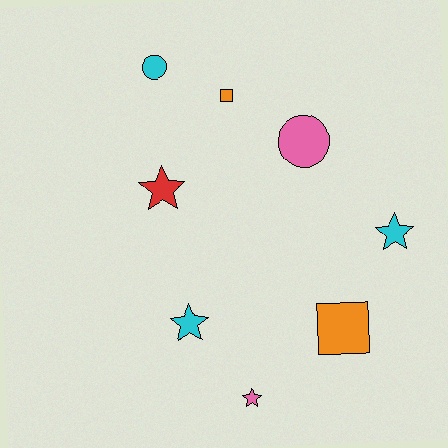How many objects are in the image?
There are 8 objects.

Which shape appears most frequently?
Star, with 4 objects.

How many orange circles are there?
There are no orange circles.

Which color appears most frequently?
Cyan, with 3 objects.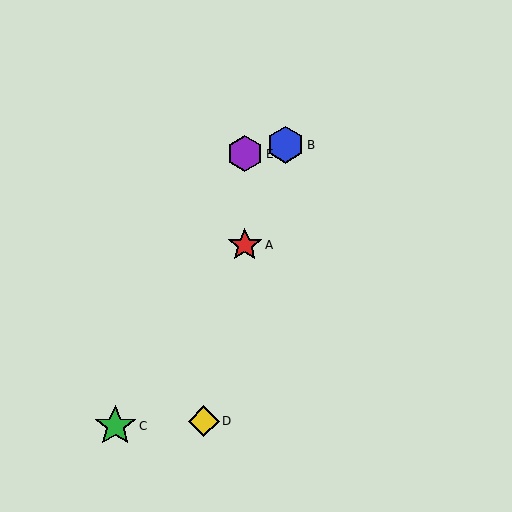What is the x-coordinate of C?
Object C is at x≈115.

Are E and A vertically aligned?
Yes, both are at x≈245.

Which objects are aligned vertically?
Objects A, E are aligned vertically.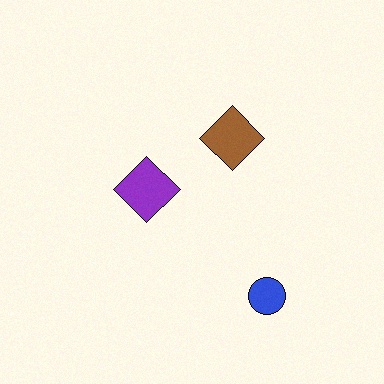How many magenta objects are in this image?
There are no magenta objects.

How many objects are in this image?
There are 3 objects.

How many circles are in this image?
There is 1 circle.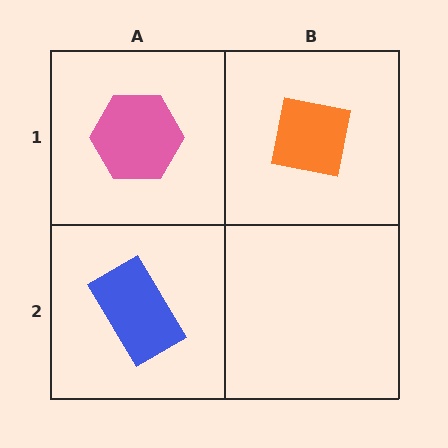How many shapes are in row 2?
1 shape.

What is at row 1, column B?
An orange square.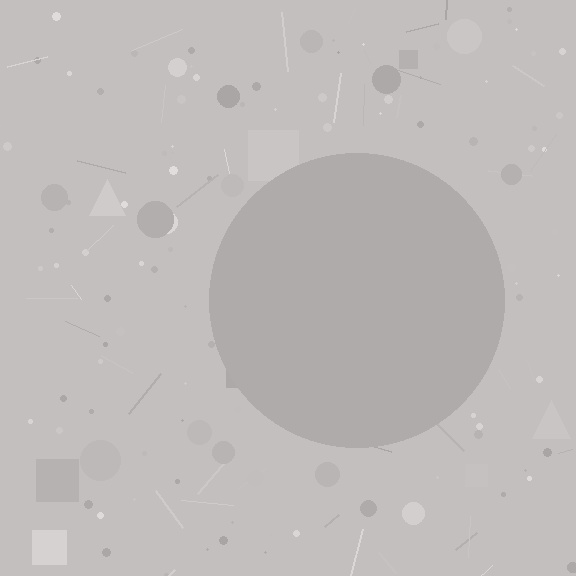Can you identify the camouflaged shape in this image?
The camouflaged shape is a circle.